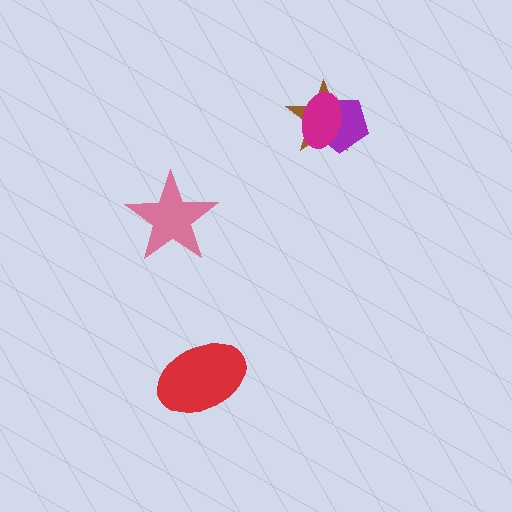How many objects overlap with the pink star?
0 objects overlap with the pink star.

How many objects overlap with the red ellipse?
0 objects overlap with the red ellipse.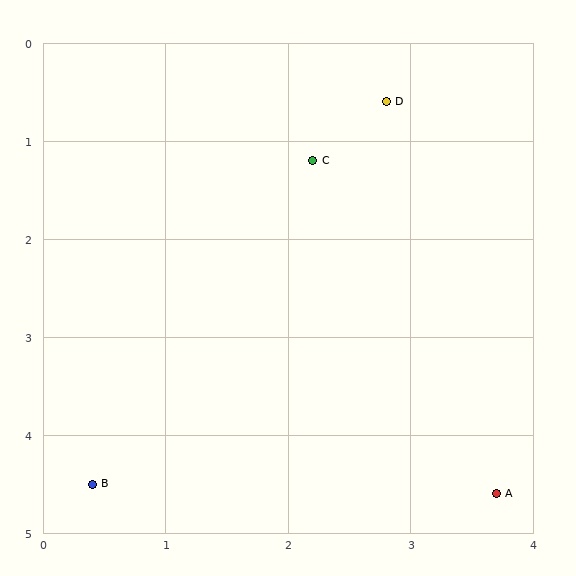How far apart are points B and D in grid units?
Points B and D are about 4.6 grid units apart.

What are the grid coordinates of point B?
Point B is at approximately (0.4, 4.5).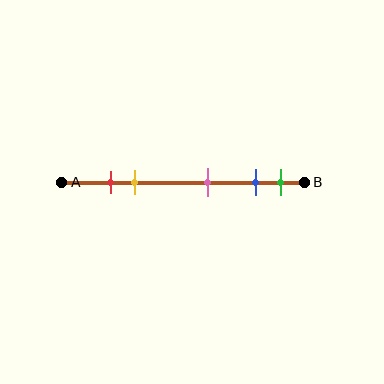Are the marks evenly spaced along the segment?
No, the marks are not evenly spaced.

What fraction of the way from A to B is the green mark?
The green mark is approximately 90% (0.9) of the way from A to B.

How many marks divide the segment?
There are 5 marks dividing the segment.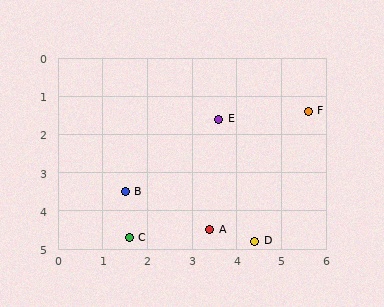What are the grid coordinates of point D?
Point D is at approximately (4.4, 4.8).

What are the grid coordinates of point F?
Point F is at approximately (5.6, 1.4).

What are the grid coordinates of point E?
Point E is at approximately (3.6, 1.6).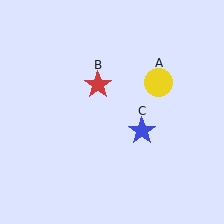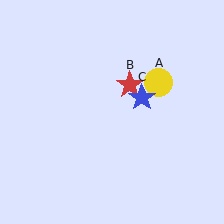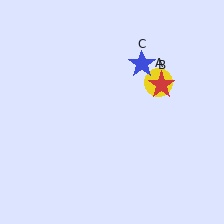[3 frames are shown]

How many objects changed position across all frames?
2 objects changed position: red star (object B), blue star (object C).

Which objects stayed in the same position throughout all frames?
Yellow circle (object A) remained stationary.